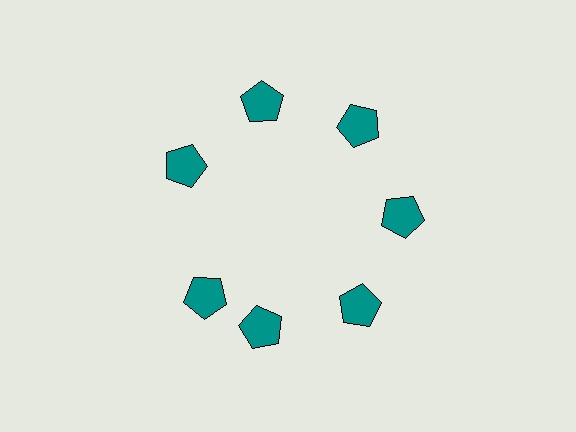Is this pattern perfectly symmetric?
No. The 7 teal pentagons are arranged in a ring, but one element near the 8 o'clock position is rotated out of alignment along the ring, breaking the 7-fold rotational symmetry.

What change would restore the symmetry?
The symmetry would be restored by rotating it back into even spacing with its neighbors so that all 7 pentagons sit at equal angles and equal distance from the center.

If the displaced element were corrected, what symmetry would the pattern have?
It would have 7-fold rotational symmetry — the pattern would map onto itself every 51 degrees.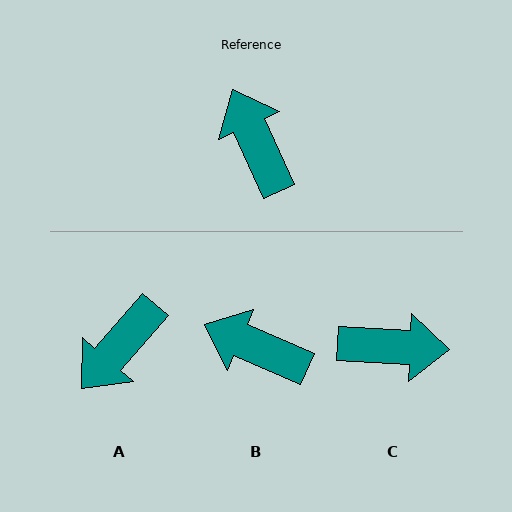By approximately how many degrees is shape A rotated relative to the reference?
Approximately 115 degrees counter-clockwise.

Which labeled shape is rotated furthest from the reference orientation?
C, about 117 degrees away.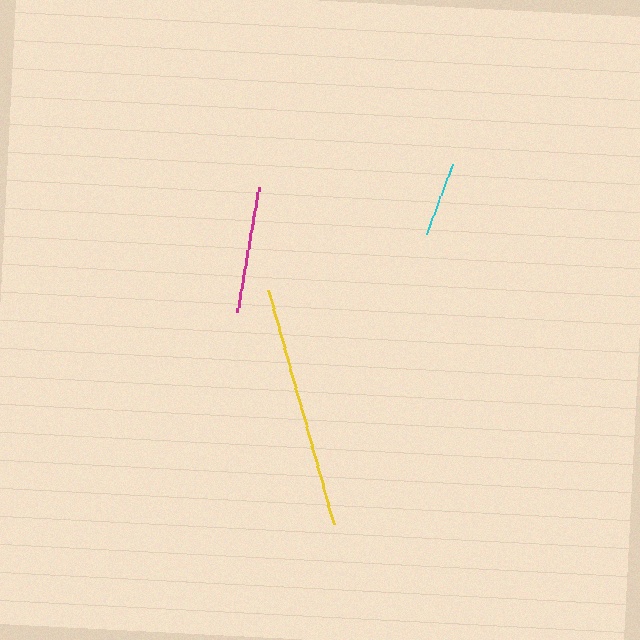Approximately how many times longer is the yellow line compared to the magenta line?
The yellow line is approximately 1.9 times the length of the magenta line.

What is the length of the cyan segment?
The cyan segment is approximately 75 pixels long.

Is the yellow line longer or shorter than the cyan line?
The yellow line is longer than the cyan line.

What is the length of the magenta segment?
The magenta segment is approximately 126 pixels long.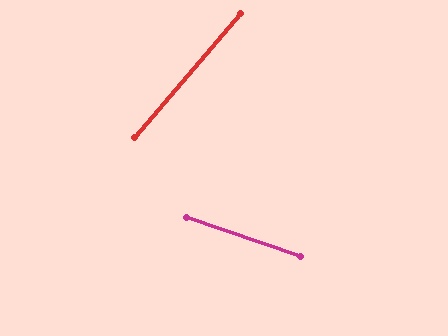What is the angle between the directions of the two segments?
Approximately 68 degrees.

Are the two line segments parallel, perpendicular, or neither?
Neither parallel nor perpendicular — they differ by about 68°.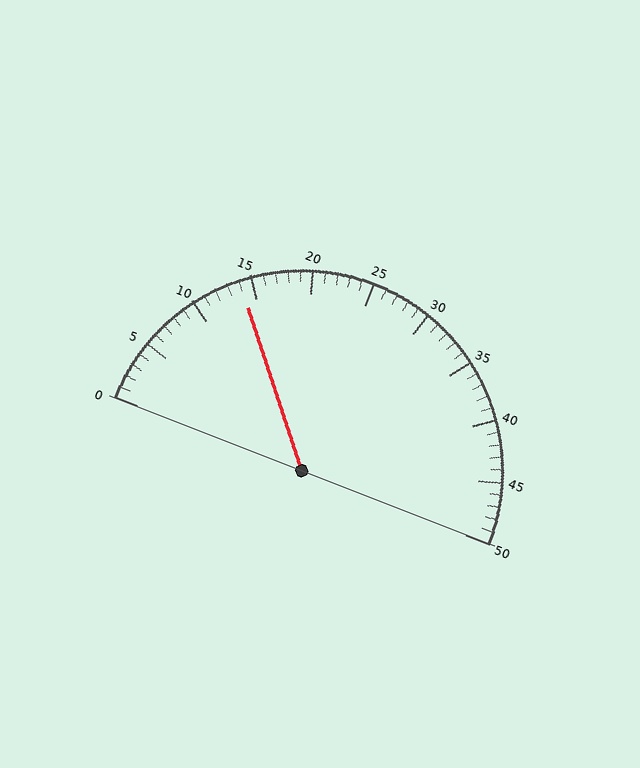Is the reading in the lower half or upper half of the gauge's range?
The reading is in the lower half of the range (0 to 50).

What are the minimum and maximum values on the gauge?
The gauge ranges from 0 to 50.